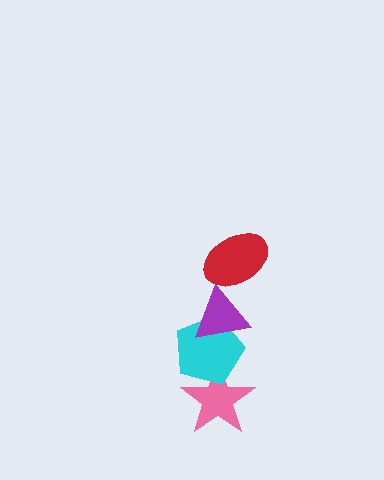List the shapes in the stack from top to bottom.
From top to bottom: the red ellipse, the purple triangle, the cyan pentagon, the pink star.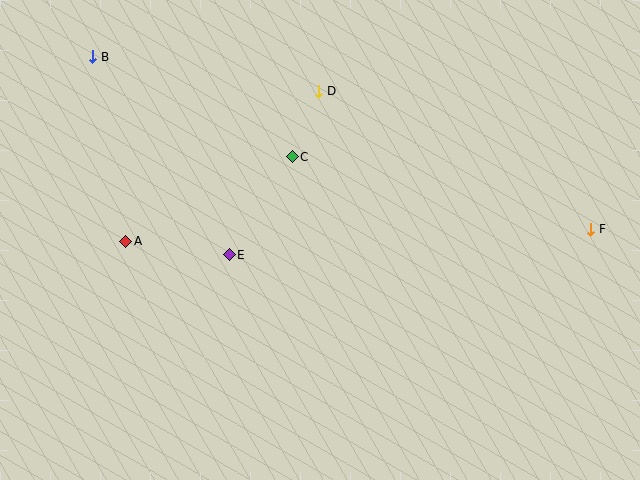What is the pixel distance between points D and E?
The distance between D and E is 186 pixels.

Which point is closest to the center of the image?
Point C at (292, 157) is closest to the center.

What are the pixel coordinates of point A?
Point A is at (126, 241).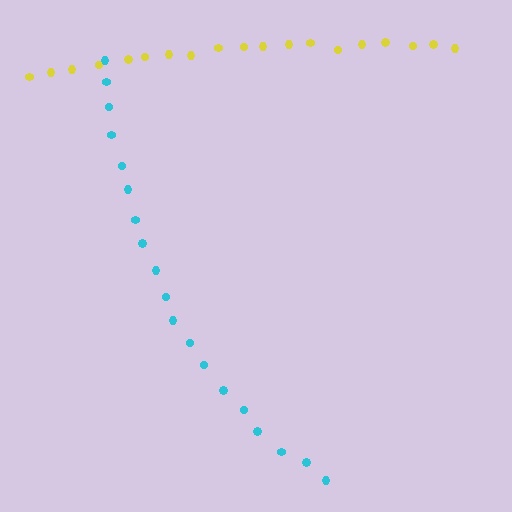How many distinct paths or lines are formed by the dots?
There are 2 distinct paths.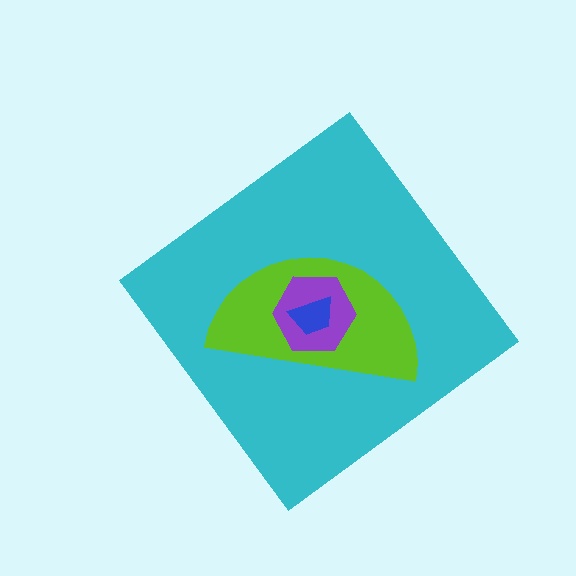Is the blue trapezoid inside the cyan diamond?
Yes.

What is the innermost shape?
The blue trapezoid.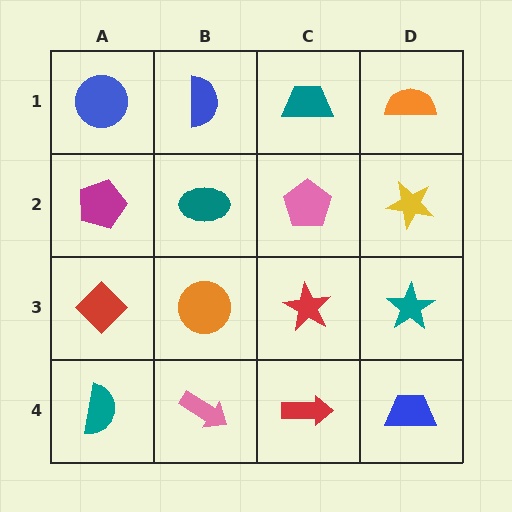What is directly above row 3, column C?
A pink pentagon.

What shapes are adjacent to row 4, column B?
An orange circle (row 3, column B), a teal semicircle (row 4, column A), a red arrow (row 4, column C).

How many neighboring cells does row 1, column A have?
2.